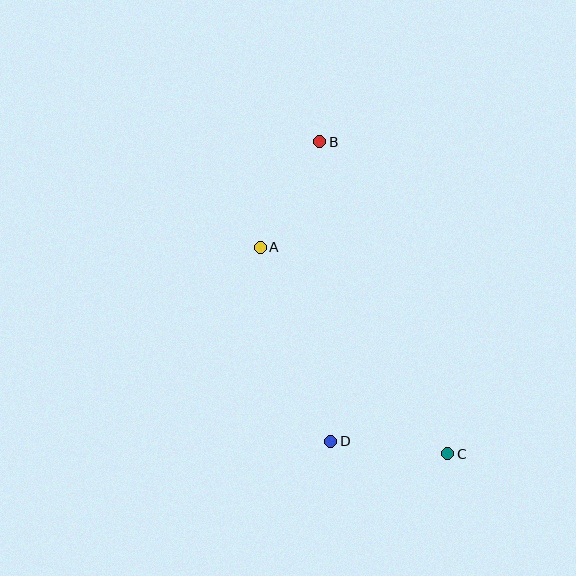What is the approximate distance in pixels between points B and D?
The distance between B and D is approximately 300 pixels.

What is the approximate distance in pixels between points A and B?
The distance between A and B is approximately 121 pixels.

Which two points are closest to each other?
Points C and D are closest to each other.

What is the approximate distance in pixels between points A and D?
The distance between A and D is approximately 207 pixels.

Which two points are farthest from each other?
Points B and C are farthest from each other.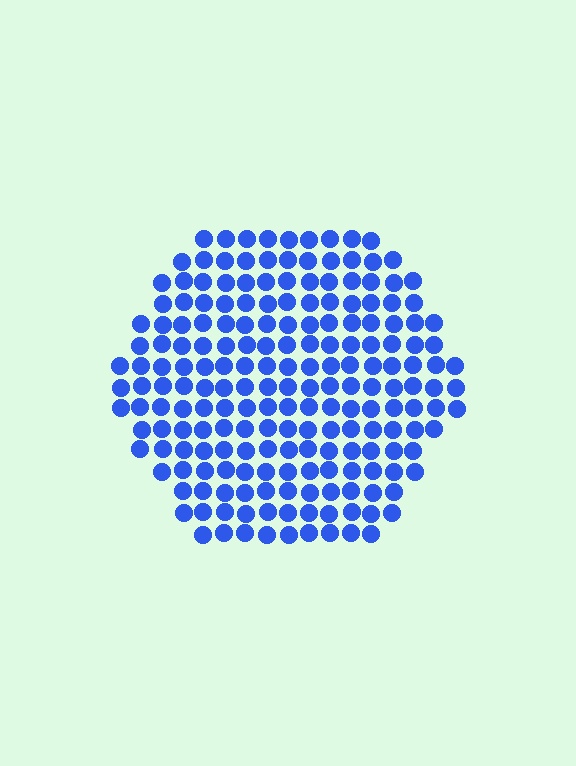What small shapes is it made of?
It is made of small circles.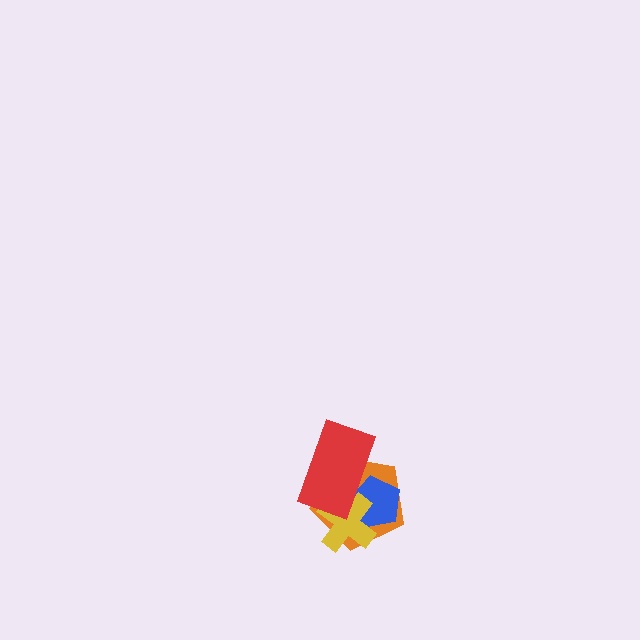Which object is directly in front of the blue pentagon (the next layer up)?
The yellow cross is directly in front of the blue pentagon.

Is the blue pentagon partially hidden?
Yes, it is partially covered by another shape.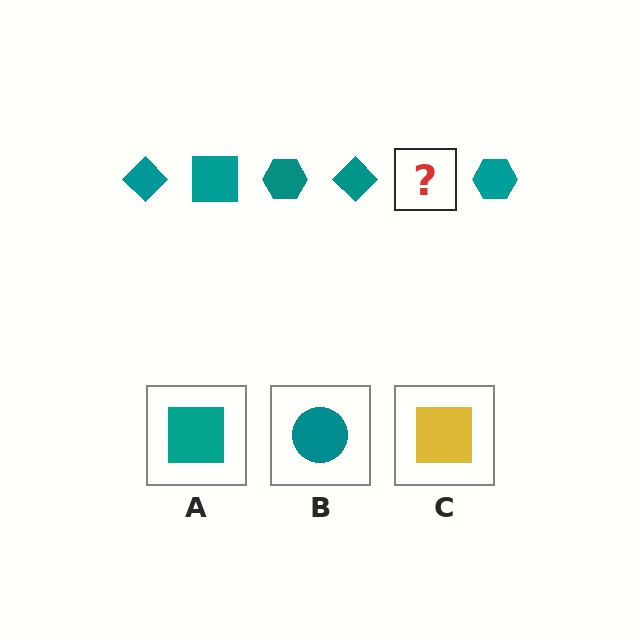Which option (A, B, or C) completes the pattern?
A.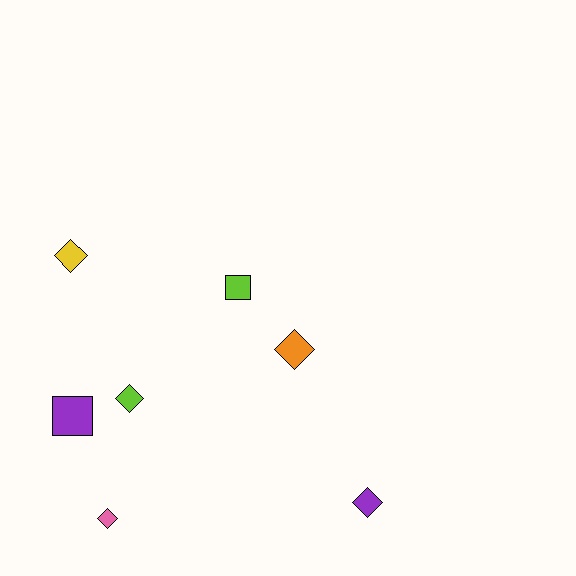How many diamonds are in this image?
There are 5 diamonds.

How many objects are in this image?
There are 7 objects.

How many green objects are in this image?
There are no green objects.